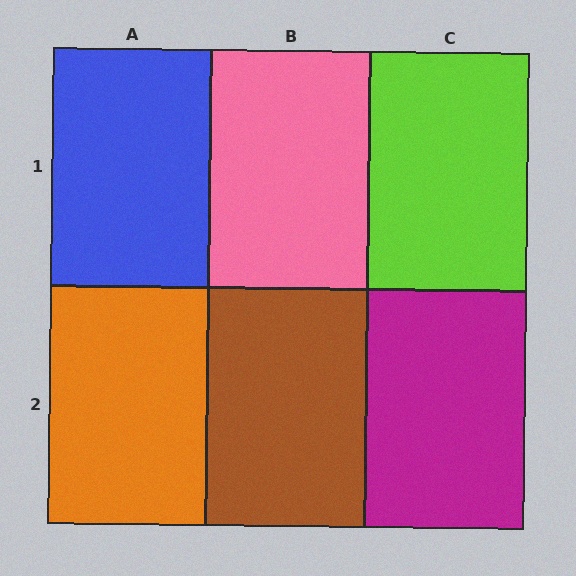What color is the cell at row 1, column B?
Pink.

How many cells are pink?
1 cell is pink.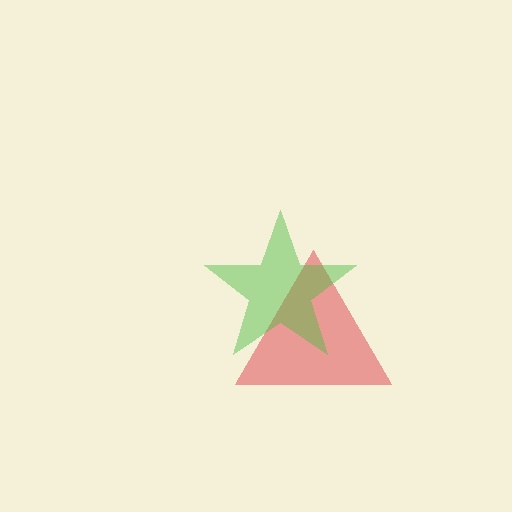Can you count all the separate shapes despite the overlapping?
Yes, there are 2 separate shapes.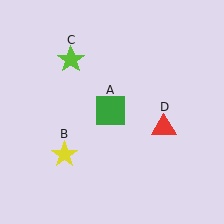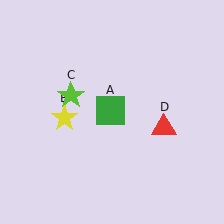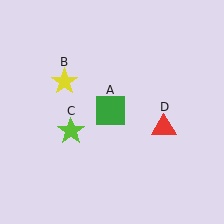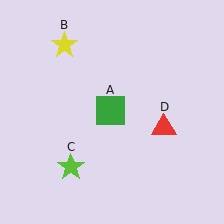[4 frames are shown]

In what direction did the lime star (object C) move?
The lime star (object C) moved down.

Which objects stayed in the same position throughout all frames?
Green square (object A) and red triangle (object D) remained stationary.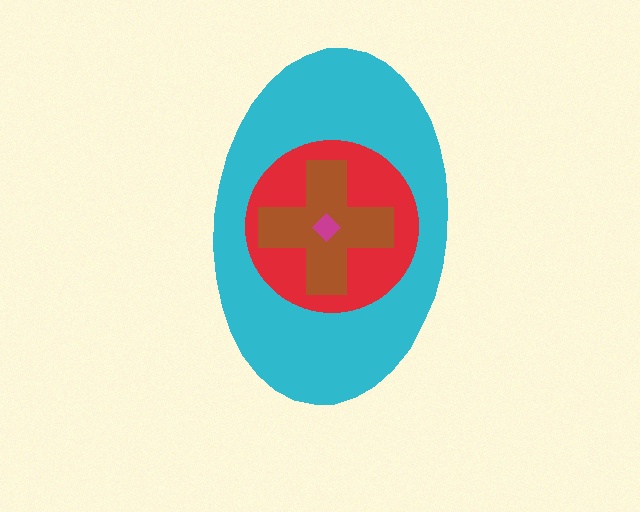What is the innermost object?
The magenta diamond.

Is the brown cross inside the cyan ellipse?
Yes.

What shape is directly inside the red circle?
The brown cross.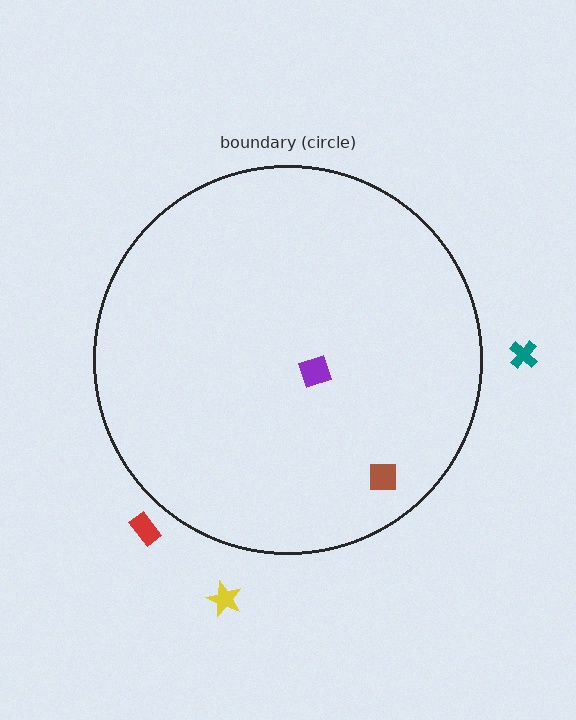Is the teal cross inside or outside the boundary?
Outside.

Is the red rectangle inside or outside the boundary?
Outside.